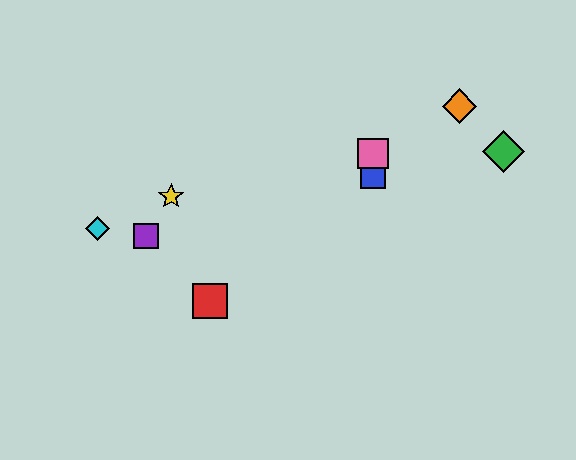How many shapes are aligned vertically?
2 shapes (the blue square, the pink square) are aligned vertically.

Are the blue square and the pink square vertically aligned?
Yes, both are at x≈373.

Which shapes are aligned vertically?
The blue square, the pink square are aligned vertically.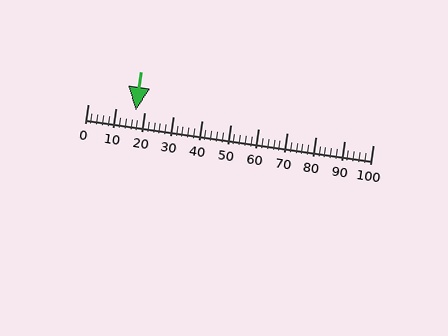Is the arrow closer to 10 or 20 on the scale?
The arrow is closer to 20.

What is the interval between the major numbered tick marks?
The major tick marks are spaced 10 units apart.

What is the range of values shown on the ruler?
The ruler shows values from 0 to 100.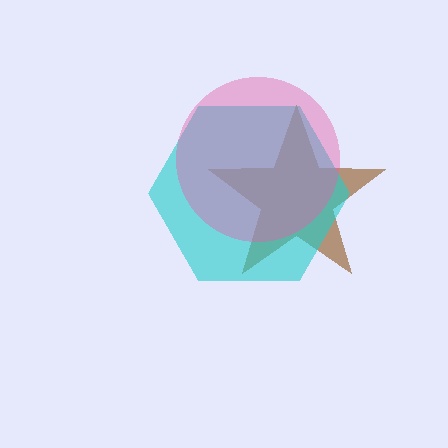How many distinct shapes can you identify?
There are 3 distinct shapes: a brown star, a cyan hexagon, a pink circle.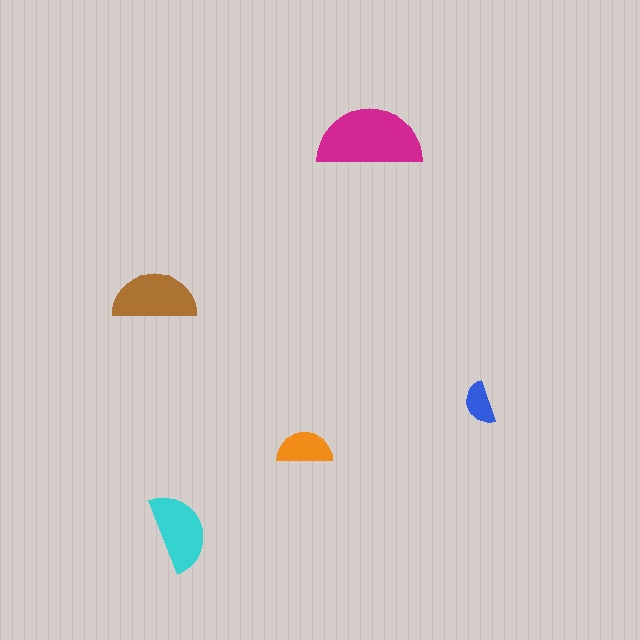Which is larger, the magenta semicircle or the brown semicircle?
The magenta one.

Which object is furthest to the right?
The blue semicircle is rightmost.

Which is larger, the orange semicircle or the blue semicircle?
The orange one.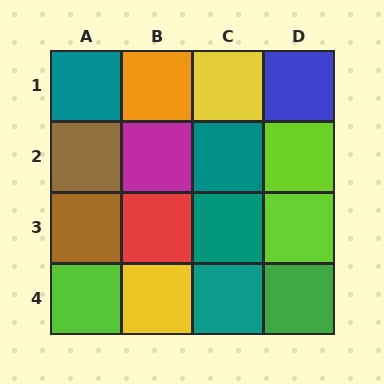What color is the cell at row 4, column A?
Lime.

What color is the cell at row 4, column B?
Yellow.